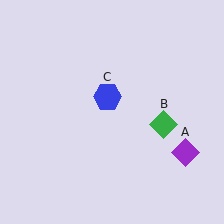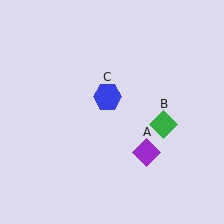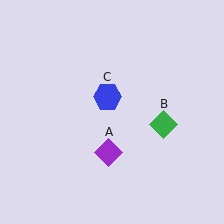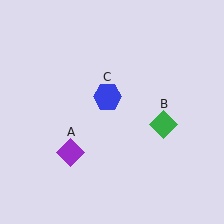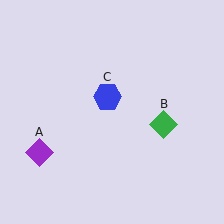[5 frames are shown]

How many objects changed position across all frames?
1 object changed position: purple diamond (object A).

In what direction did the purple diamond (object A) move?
The purple diamond (object A) moved left.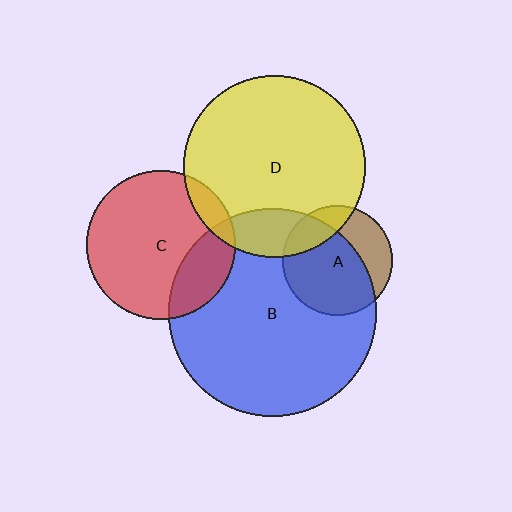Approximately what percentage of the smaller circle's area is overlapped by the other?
Approximately 70%.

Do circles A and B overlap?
Yes.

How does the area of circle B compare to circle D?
Approximately 1.3 times.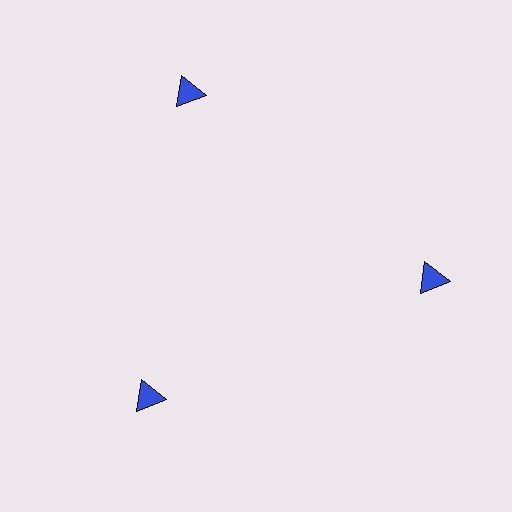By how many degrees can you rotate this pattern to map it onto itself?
The pattern maps onto itself every 120 degrees of rotation.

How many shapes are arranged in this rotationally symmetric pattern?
There are 3 shapes, arranged in 3 groups of 1.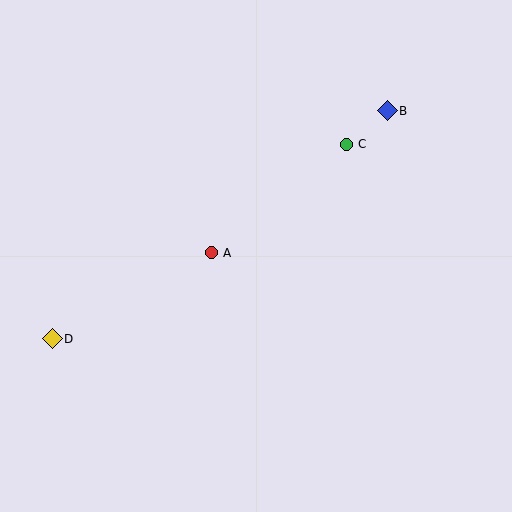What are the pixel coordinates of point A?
Point A is at (211, 253).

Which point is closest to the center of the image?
Point A at (211, 253) is closest to the center.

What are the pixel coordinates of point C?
Point C is at (346, 144).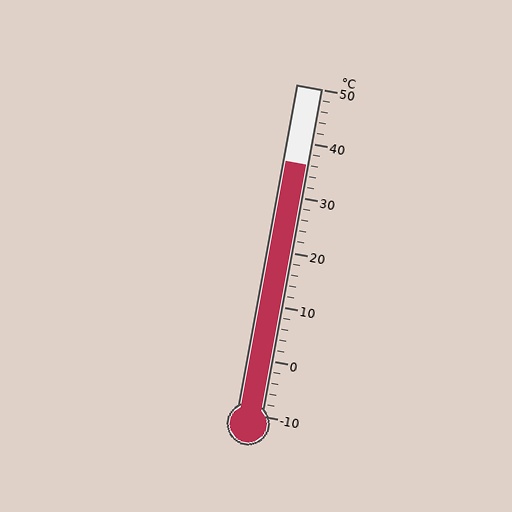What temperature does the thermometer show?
The thermometer shows approximately 36°C.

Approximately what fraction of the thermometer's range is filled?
The thermometer is filled to approximately 75% of its range.